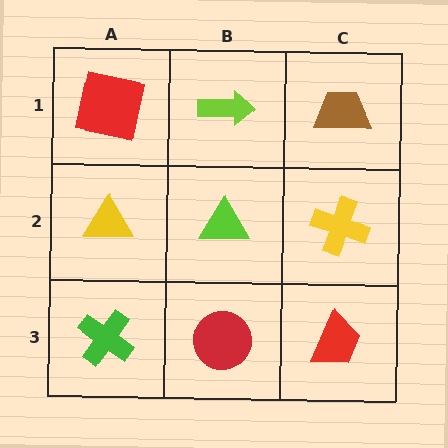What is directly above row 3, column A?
A yellow triangle.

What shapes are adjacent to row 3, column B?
A lime triangle (row 2, column B), a green cross (row 3, column A), a red trapezoid (row 3, column C).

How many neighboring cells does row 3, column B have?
3.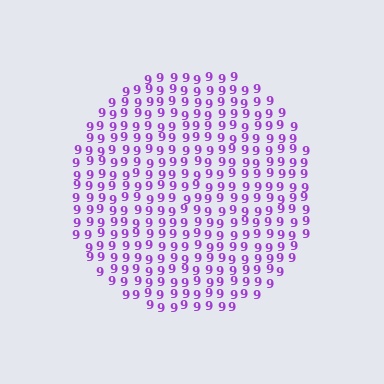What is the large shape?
The large shape is a circle.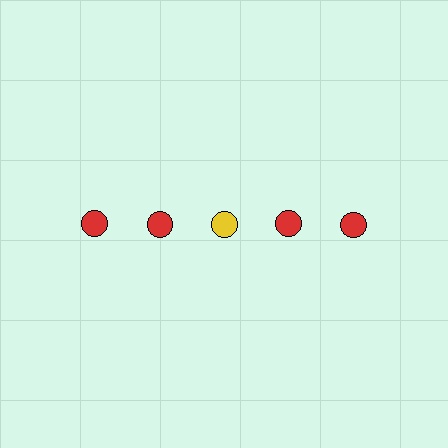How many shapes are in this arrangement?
There are 5 shapes arranged in a grid pattern.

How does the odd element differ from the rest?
It has a different color: yellow instead of red.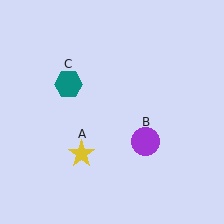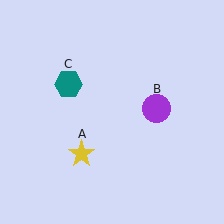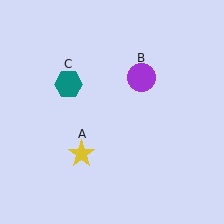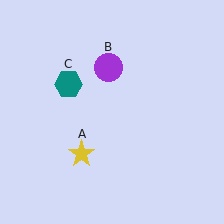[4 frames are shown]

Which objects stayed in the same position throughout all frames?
Yellow star (object A) and teal hexagon (object C) remained stationary.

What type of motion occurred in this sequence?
The purple circle (object B) rotated counterclockwise around the center of the scene.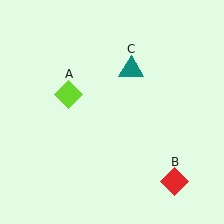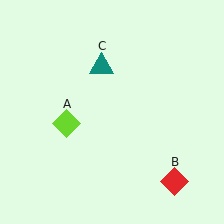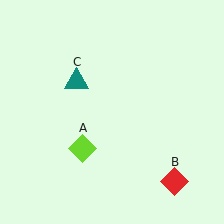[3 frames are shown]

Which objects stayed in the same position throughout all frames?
Red diamond (object B) remained stationary.